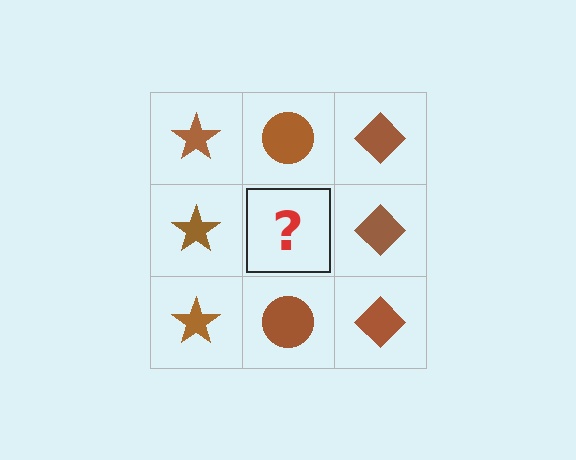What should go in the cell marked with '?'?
The missing cell should contain a brown circle.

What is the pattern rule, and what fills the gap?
The rule is that each column has a consistent shape. The gap should be filled with a brown circle.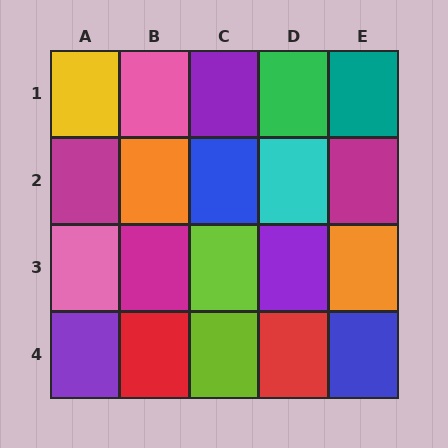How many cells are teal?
1 cell is teal.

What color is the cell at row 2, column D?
Cyan.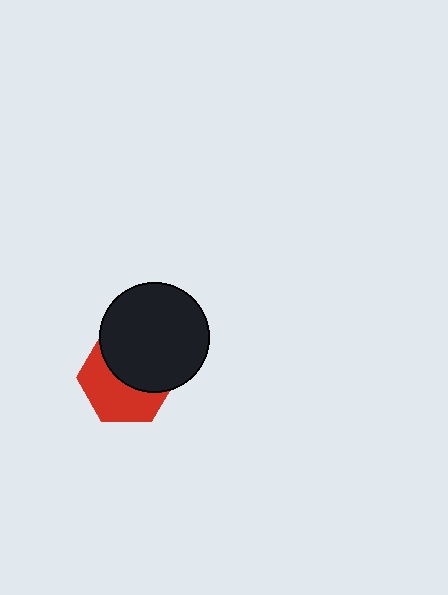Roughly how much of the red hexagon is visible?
About half of it is visible (roughly 50%).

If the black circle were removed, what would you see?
You would see the complete red hexagon.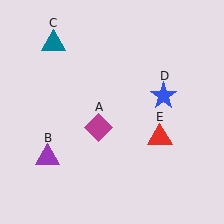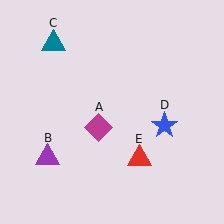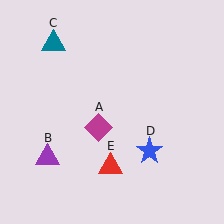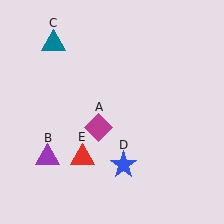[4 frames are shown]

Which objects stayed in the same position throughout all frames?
Magenta diamond (object A) and purple triangle (object B) and teal triangle (object C) remained stationary.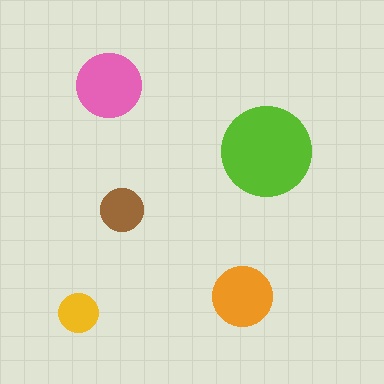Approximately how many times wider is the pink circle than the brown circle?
About 1.5 times wider.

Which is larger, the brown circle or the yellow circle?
The brown one.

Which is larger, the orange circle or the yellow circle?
The orange one.